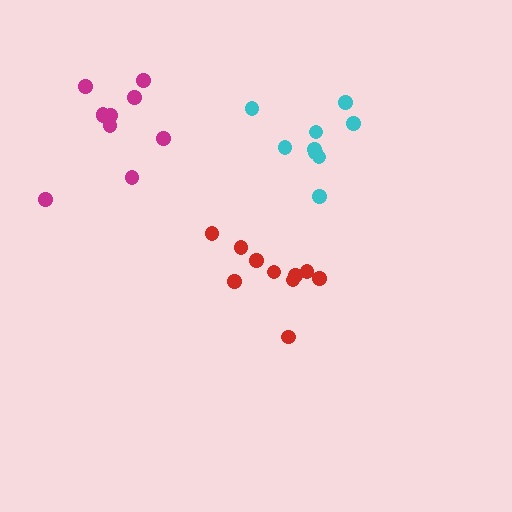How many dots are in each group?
Group 1: 10 dots, Group 2: 9 dots, Group 3: 10 dots (29 total).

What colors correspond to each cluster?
The clusters are colored: red, cyan, magenta.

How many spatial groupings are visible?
There are 3 spatial groupings.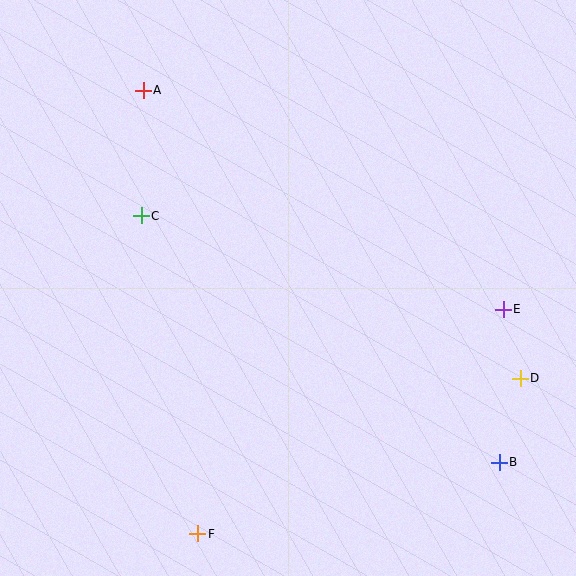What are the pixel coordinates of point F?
Point F is at (198, 534).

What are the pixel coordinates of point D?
Point D is at (520, 378).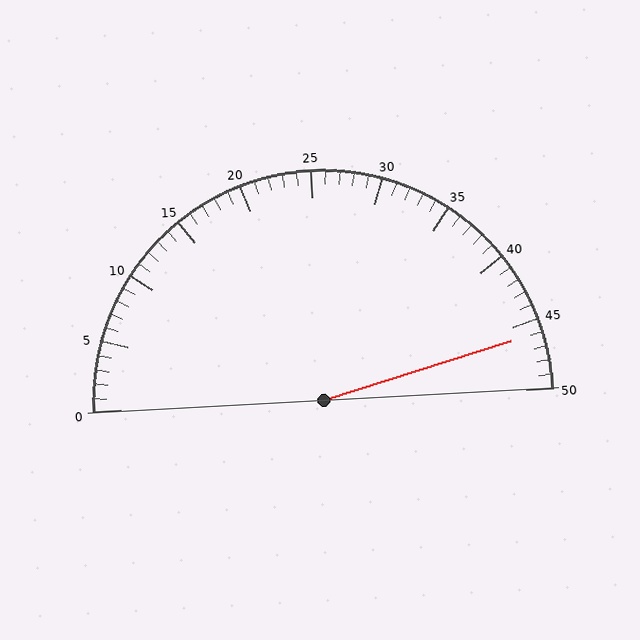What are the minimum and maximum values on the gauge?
The gauge ranges from 0 to 50.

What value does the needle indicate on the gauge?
The needle indicates approximately 46.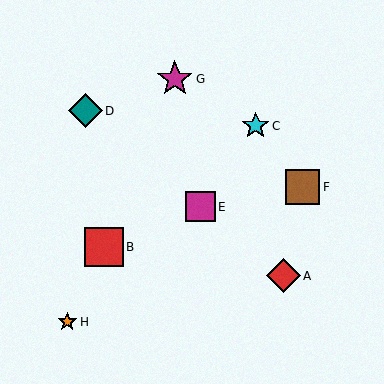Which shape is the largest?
The red square (labeled B) is the largest.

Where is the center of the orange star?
The center of the orange star is at (67, 322).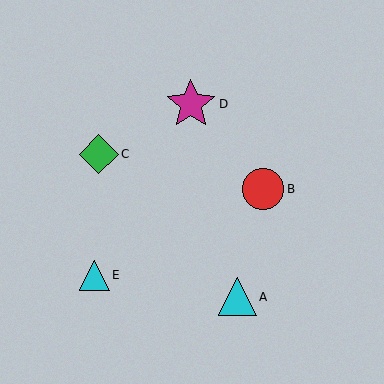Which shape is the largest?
The magenta star (labeled D) is the largest.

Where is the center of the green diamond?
The center of the green diamond is at (99, 154).